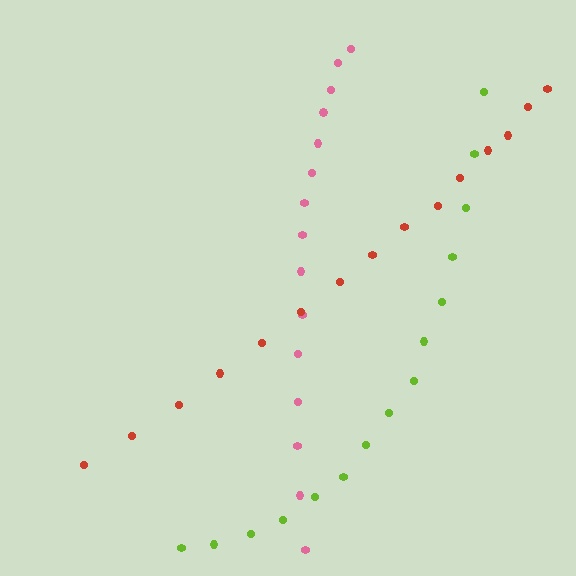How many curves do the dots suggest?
There are 3 distinct paths.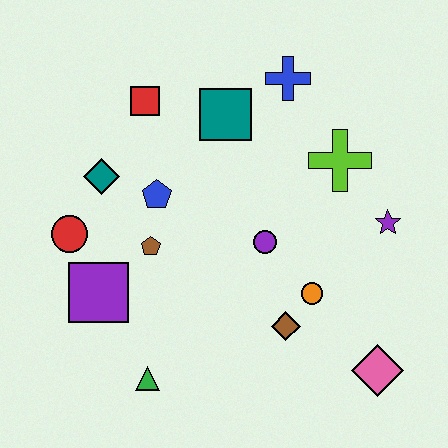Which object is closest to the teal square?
The blue cross is closest to the teal square.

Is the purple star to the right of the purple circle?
Yes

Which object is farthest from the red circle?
The pink diamond is farthest from the red circle.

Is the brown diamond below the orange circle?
Yes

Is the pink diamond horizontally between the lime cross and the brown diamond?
No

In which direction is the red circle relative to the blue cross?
The red circle is to the left of the blue cross.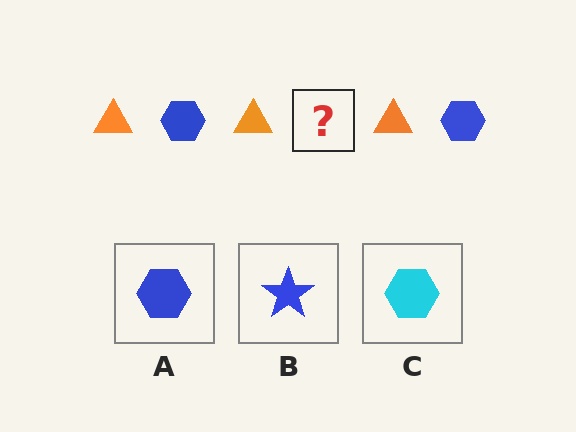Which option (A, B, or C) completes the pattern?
A.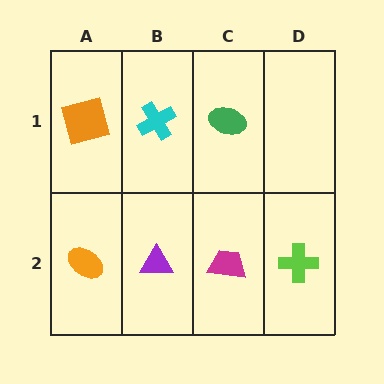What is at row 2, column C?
A magenta trapezoid.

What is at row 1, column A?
An orange square.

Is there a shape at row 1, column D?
No, that cell is empty.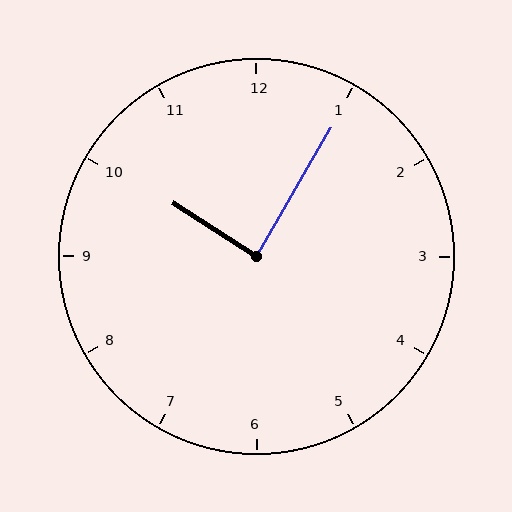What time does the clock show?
10:05.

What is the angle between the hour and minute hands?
Approximately 88 degrees.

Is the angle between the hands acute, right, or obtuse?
It is right.